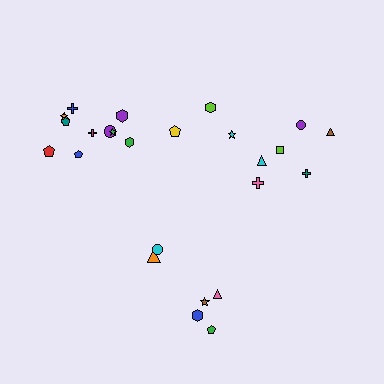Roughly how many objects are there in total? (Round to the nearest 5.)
Roughly 25 objects in total.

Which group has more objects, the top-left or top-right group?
The top-left group.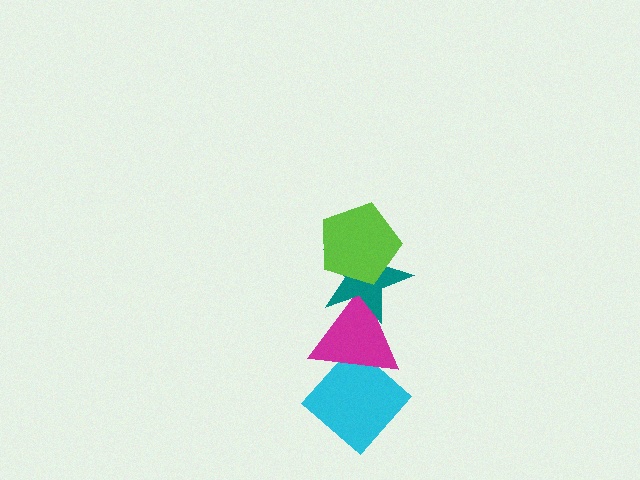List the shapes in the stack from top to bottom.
From top to bottom: the lime pentagon, the teal star, the magenta triangle, the cyan diamond.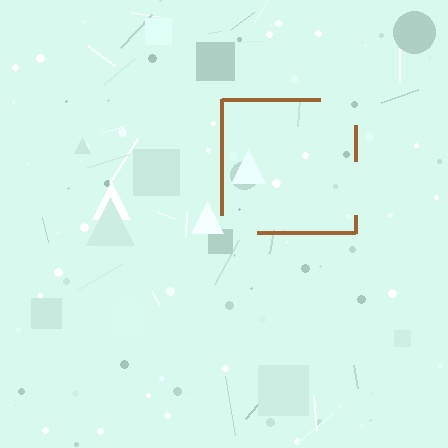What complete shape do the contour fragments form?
The contour fragments form a square.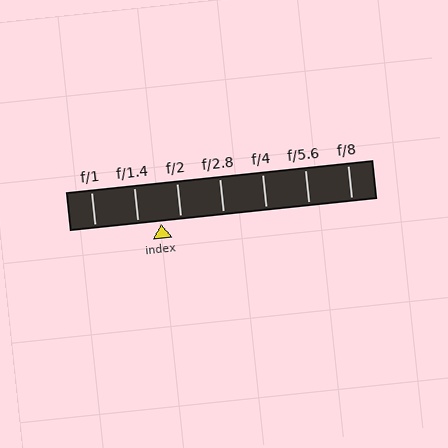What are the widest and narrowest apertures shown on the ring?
The widest aperture shown is f/1 and the narrowest is f/8.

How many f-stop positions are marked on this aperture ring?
There are 7 f-stop positions marked.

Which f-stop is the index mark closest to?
The index mark is closest to f/2.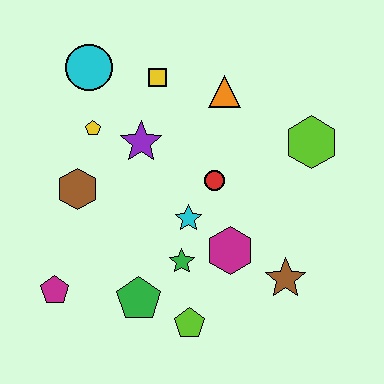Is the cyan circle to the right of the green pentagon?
No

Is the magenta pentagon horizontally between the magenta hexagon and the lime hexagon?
No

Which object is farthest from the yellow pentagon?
The brown star is farthest from the yellow pentagon.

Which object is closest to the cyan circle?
The yellow pentagon is closest to the cyan circle.